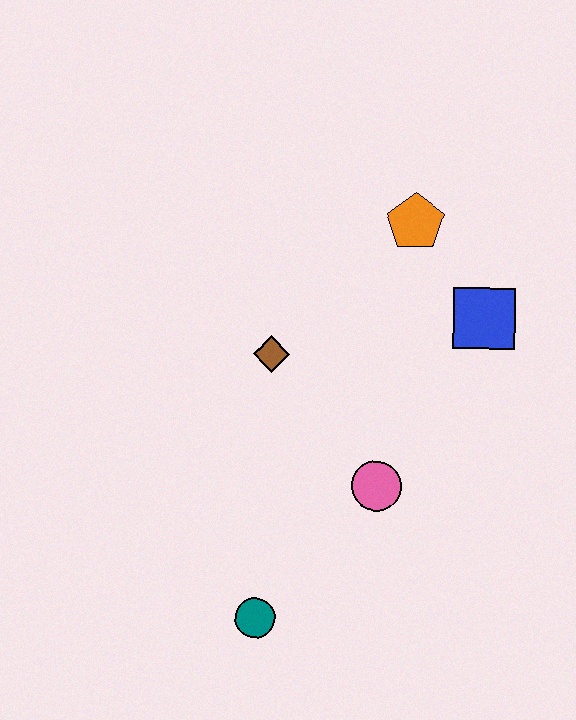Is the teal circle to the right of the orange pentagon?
No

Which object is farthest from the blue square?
The teal circle is farthest from the blue square.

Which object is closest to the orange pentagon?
The blue square is closest to the orange pentagon.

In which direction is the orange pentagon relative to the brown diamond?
The orange pentagon is to the right of the brown diamond.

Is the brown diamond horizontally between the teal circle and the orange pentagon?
Yes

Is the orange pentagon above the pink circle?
Yes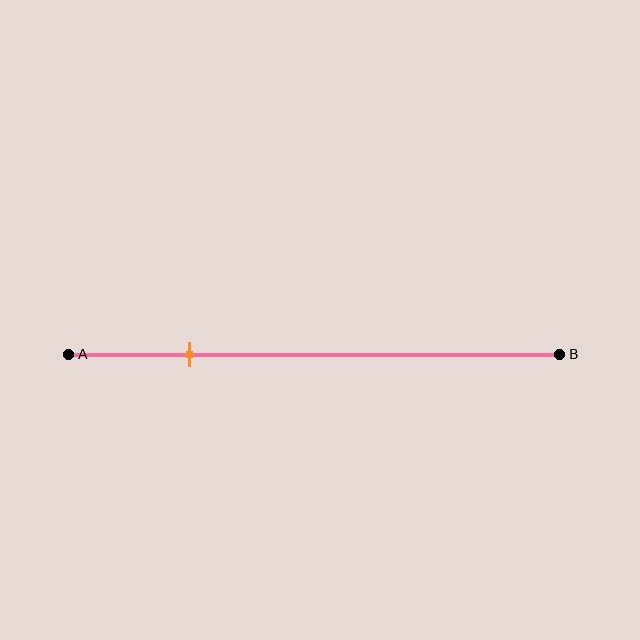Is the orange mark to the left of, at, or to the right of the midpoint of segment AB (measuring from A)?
The orange mark is to the left of the midpoint of segment AB.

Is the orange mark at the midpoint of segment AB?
No, the mark is at about 25% from A, not at the 50% midpoint.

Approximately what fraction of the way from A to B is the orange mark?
The orange mark is approximately 25% of the way from A to B.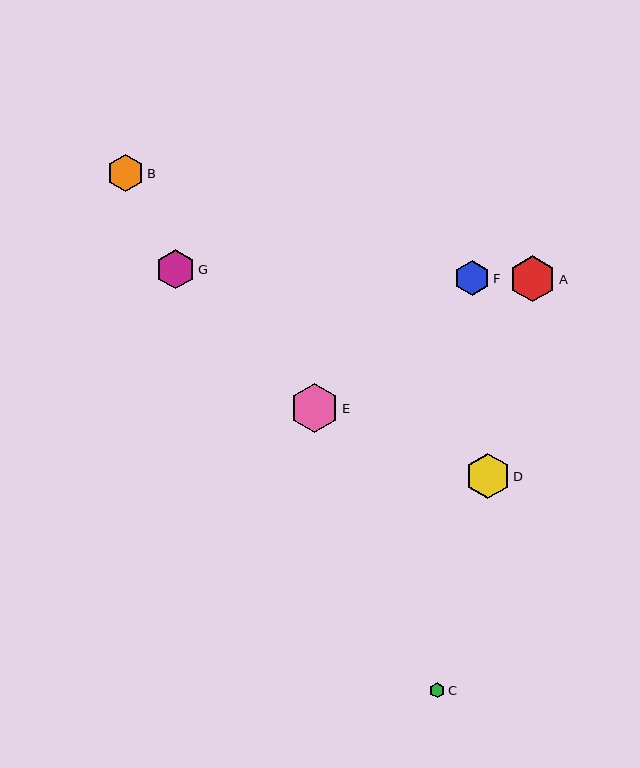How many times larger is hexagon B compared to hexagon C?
Hexagon B is approximately 2.4 times the size of hexagon C.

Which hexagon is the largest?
Hexagon E is the largest with a size of approximately 49 pixels.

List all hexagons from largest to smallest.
From largest to smallest: E, A, D, G, B, F, C.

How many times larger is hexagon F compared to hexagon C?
Hexagon F is approximately 2.4 times the size of hexagon C.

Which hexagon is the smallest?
Hexagon C is the smallest with a size of approximately 15 pixels.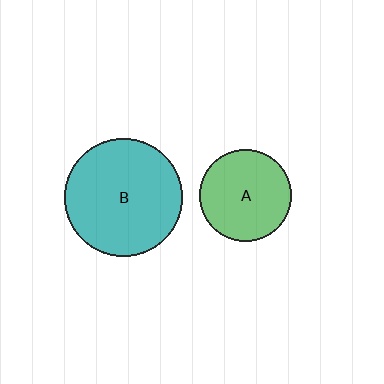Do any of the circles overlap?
No, none of the circles overlap.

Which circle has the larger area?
Circle B (teal).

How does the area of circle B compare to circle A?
Approximately 1.6 times.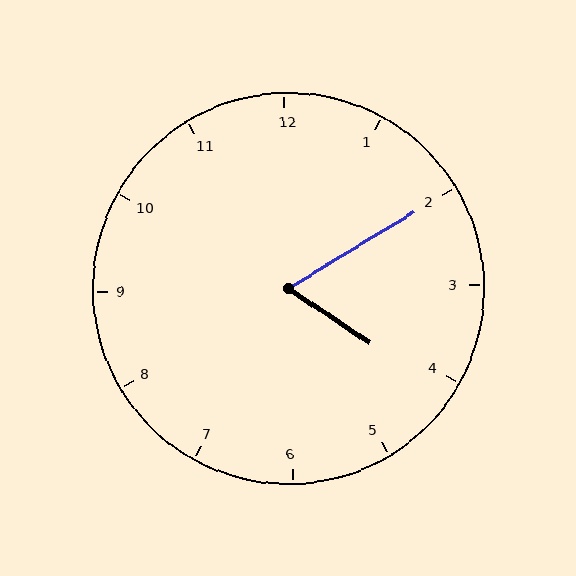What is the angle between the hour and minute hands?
Approximately 65 degrees.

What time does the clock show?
4:10.